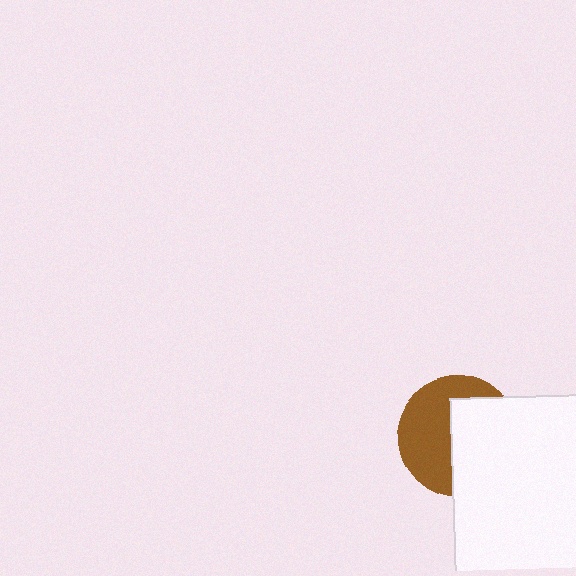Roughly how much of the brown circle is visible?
About half of it is visible (roughly 50%).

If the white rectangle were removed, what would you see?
You would see the complete brown circle.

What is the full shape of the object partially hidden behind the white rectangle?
The partially hidden object is a brown circle.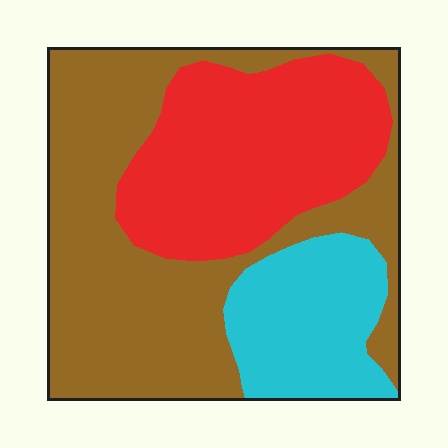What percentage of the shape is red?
Red takes up about one third (1/3) of the shape.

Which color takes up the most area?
Brown, at roughly 50%.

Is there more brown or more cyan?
Brown.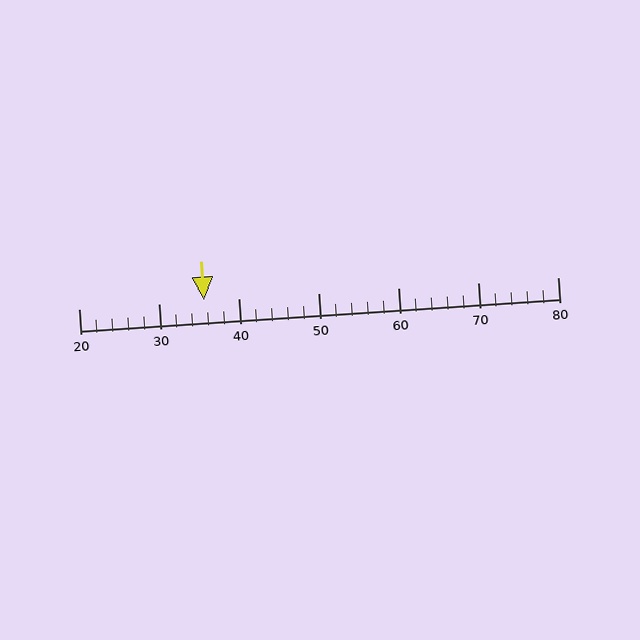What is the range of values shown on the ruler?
The ruler shows values from 20 to 80.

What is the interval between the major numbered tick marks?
The major tick marks are spaced 10 units apart.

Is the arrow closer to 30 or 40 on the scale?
The arrow is closer to 40.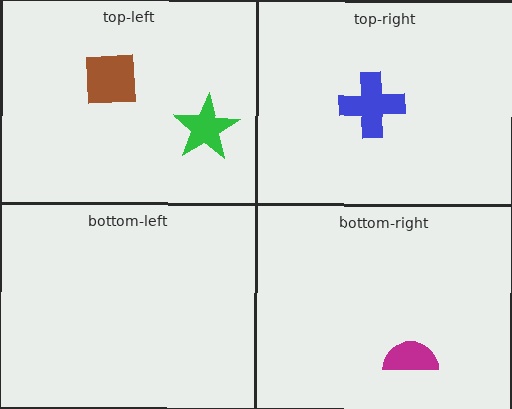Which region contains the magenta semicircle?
The bottom-right region.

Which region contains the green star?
The top-left region.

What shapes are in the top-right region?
The blue cross.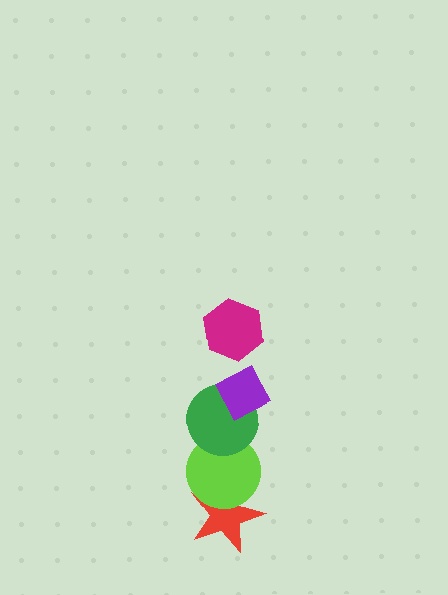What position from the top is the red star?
The red star is 5th from the top.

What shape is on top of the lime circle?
The green circle is on top of the lime circle.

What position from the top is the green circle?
The green circle is 3rd from the top.